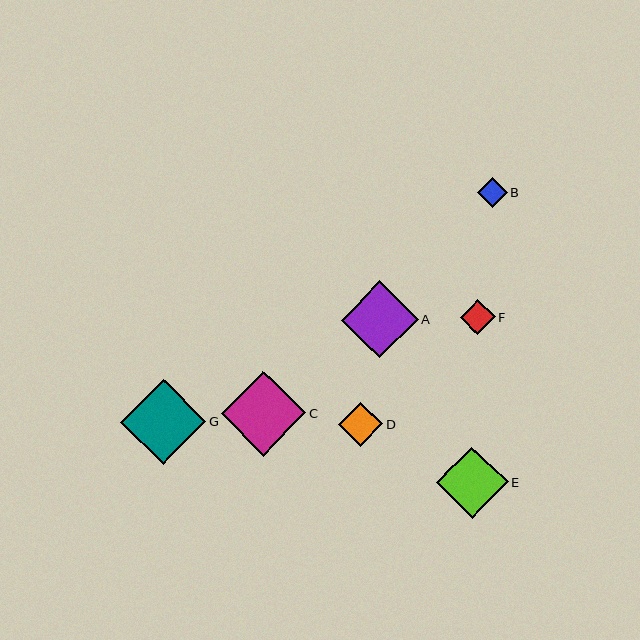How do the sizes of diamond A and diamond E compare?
Diamond A and diamond E are approximately the same size.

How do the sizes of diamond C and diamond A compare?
Diamond C and diamond A are approximately the same size.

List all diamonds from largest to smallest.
From largest to smallest: G, C, A, E, D, F, B.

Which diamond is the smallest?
Diamond B is the smallest with a size of approximately 30 pixels.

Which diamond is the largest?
Diamond G is the largest with a size of approximately 85 pixels.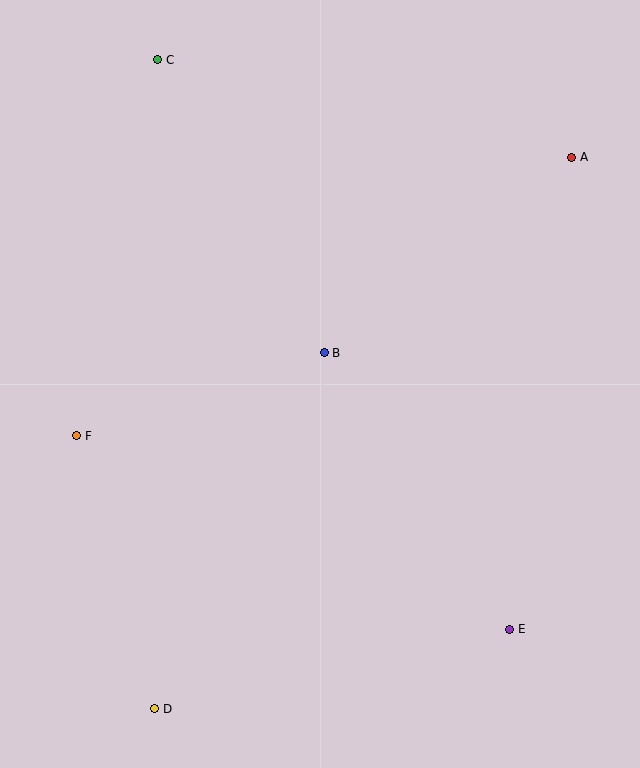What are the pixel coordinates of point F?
Point F is at (77, 436).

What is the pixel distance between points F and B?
The distance between F and B is 261 pixels.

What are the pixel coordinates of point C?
Point C is at (158, 60).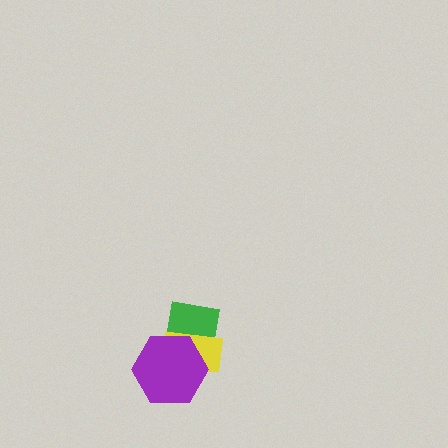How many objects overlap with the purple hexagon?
2 objects overlap with the purple hexagon.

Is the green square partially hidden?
Yes, it is partially covered by another shape.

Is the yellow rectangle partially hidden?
Yes, it is partially covered by another shape.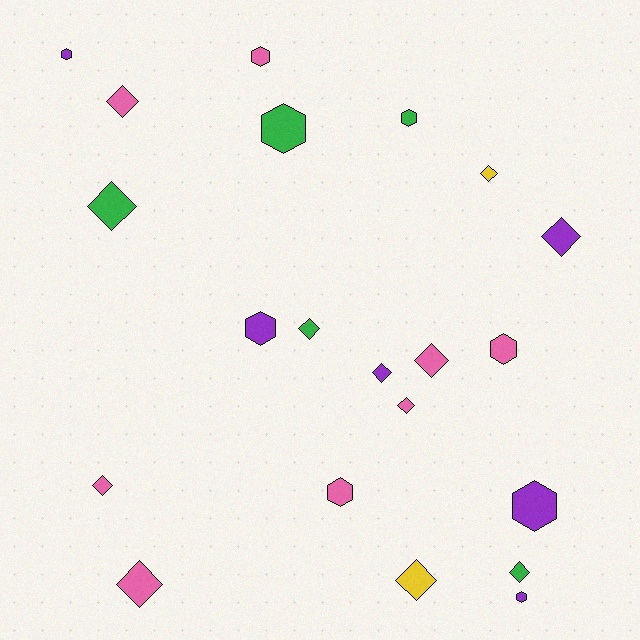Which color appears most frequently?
Pink, with 8 objects.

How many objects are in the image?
There are 21 objects.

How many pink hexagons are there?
There are 3 pink hexagons.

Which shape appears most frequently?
Diamond, with 12 objects.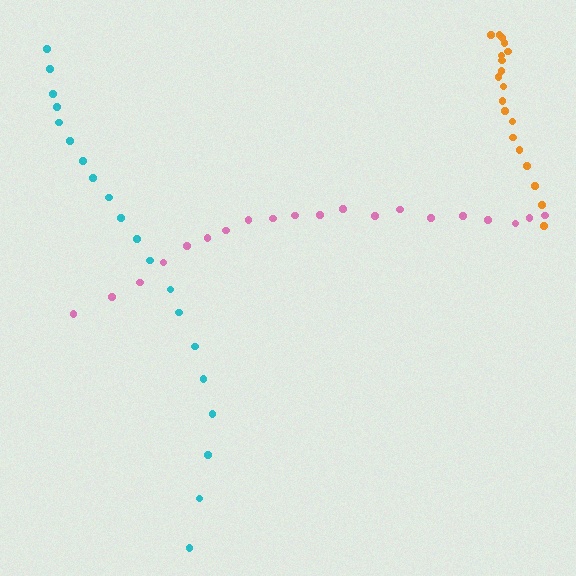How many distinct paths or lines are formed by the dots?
There are 3 distinct paths.